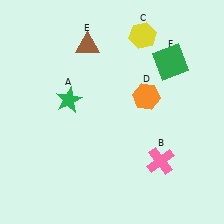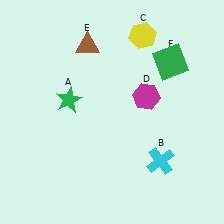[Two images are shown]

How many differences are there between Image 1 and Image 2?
There are 2 differences between the two images.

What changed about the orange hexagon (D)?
In Image 1, D is orange. In Image 2, it changed to magenta.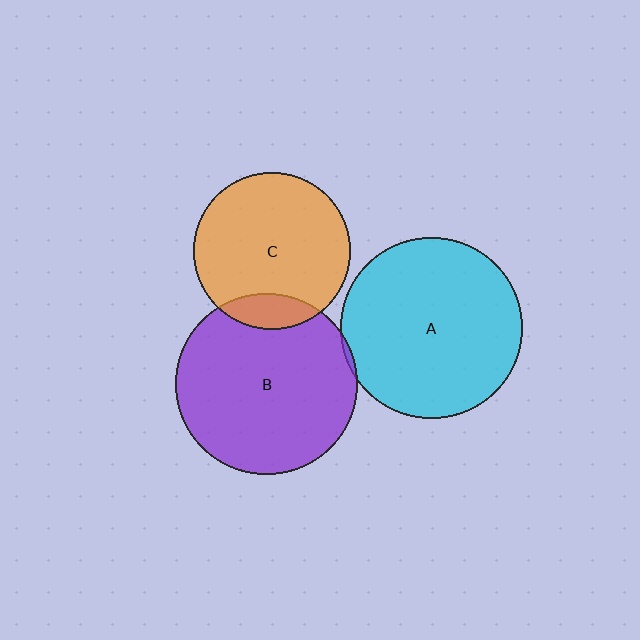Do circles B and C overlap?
Yes.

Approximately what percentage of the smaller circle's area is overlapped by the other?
Approximately 15%.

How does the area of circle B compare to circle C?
Approximately 1.3 times.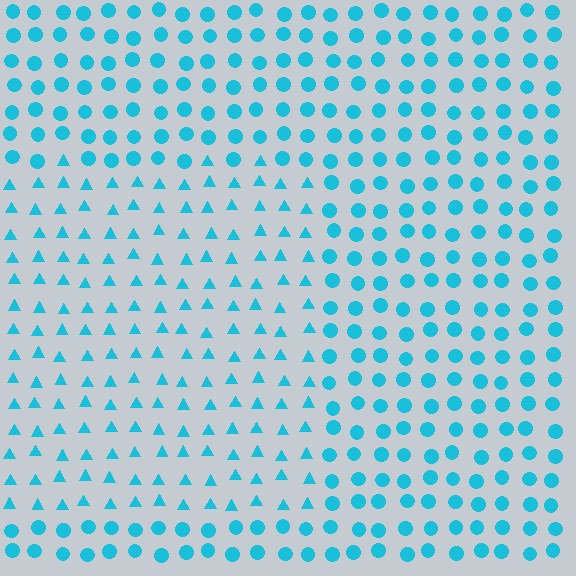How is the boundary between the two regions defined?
The boundary is defined by a change in element shape: triangles inside vs. circles outside. All elements share the same color and spacing.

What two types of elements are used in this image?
The image uses triangles inside the rectangle region and circles outside it.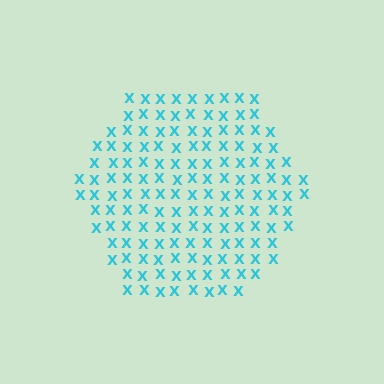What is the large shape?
The large shape is a hexagon.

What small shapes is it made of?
It is made of small letter X's.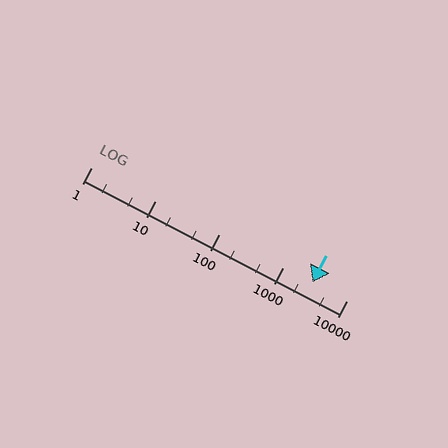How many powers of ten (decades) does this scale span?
The scale spans 4 decades, from 1 to 10000.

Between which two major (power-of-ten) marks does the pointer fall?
The pointer is between 1000 and 10000.